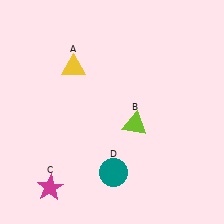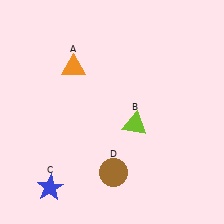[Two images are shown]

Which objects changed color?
A changed from yellow to orange. C changed from magenta to blue. D changed from teal to brown.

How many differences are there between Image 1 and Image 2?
There are 3 differences between the two images.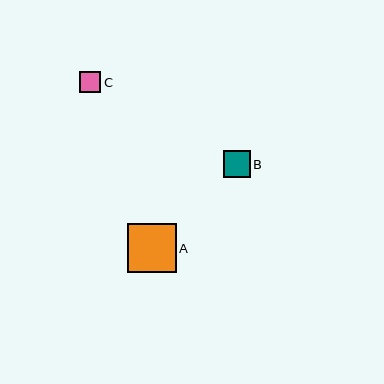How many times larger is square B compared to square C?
Square B is approximately 1.3 times the size of square C.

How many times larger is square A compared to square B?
Square A is approximately 1.8 times the size of square B.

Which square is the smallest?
Square C is the smallest with a size of approximately 21 pixels.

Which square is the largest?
Square A is the largest with a size of approximately 49 pixels.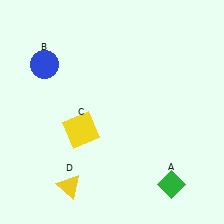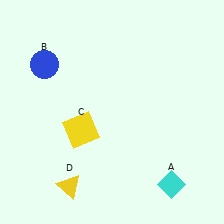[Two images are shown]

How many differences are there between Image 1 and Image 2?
There is 1 difference between the two images.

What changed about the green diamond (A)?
In Image 1, A is green. In Image 2, it changed to cyan.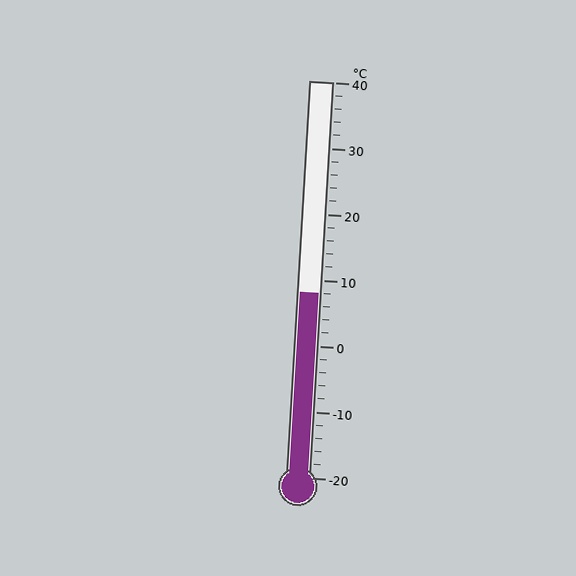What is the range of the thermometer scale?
The thermometer scale ranges from -20°C to 40°C.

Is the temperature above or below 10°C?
The temperature is below 10°C.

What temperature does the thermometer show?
The thermometer shows approximately 8°C.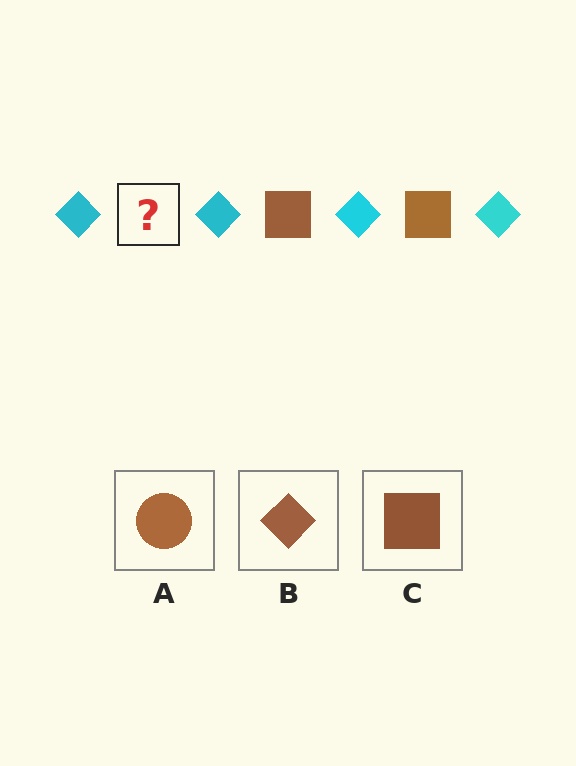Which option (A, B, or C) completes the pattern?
C.